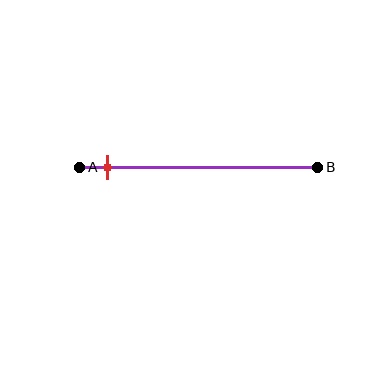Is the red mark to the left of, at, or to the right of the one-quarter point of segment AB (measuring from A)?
The red mark is to the left of the one-quarter point of segment AB.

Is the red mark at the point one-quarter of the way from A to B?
No, the mark is at about 10% from A, not at the 25% one-quarter point.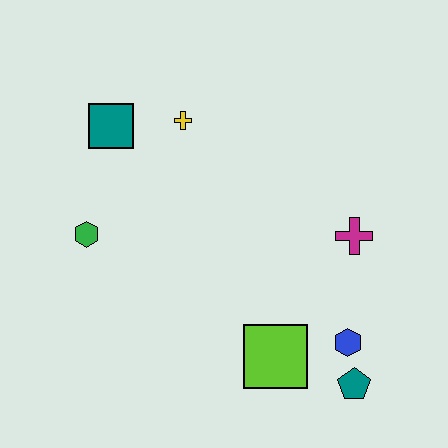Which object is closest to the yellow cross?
The teal square is closest to the yellow cross.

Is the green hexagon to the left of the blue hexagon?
Yes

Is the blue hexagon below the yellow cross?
Yes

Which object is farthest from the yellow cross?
The teal pentagon is farthest from the yellow cross.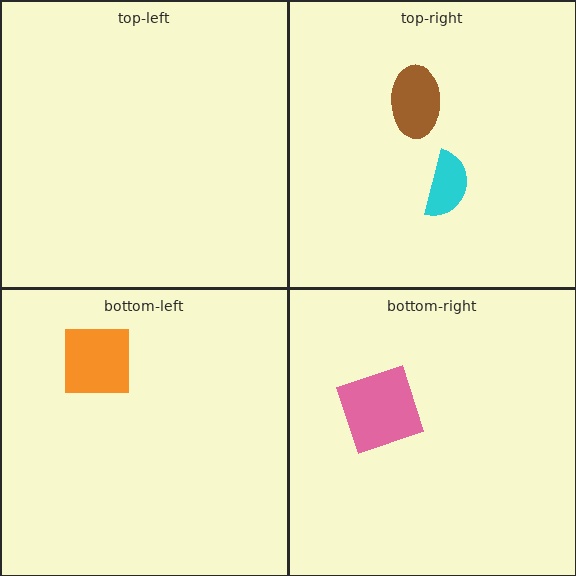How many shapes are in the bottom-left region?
1.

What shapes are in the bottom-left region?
The orange square.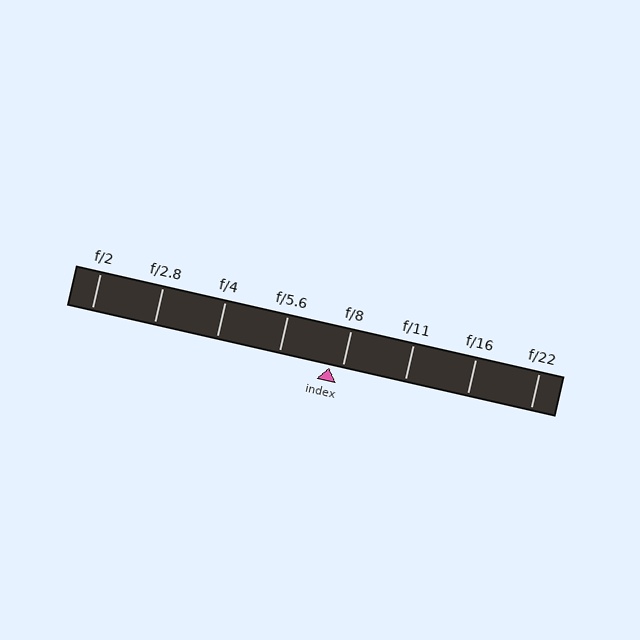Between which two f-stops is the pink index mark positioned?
The index mark is between f/5.6 and f/8.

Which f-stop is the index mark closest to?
The index mark is closest to f/8.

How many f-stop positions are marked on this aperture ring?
There are 8 f-stop positions marked.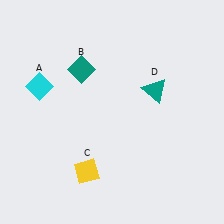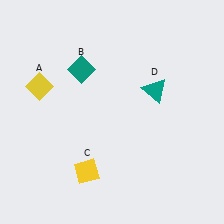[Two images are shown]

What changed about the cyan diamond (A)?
In Image 1, A is cyan. In Image 2, it changed to yellow.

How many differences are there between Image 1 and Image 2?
There is 1 difference between the two images.